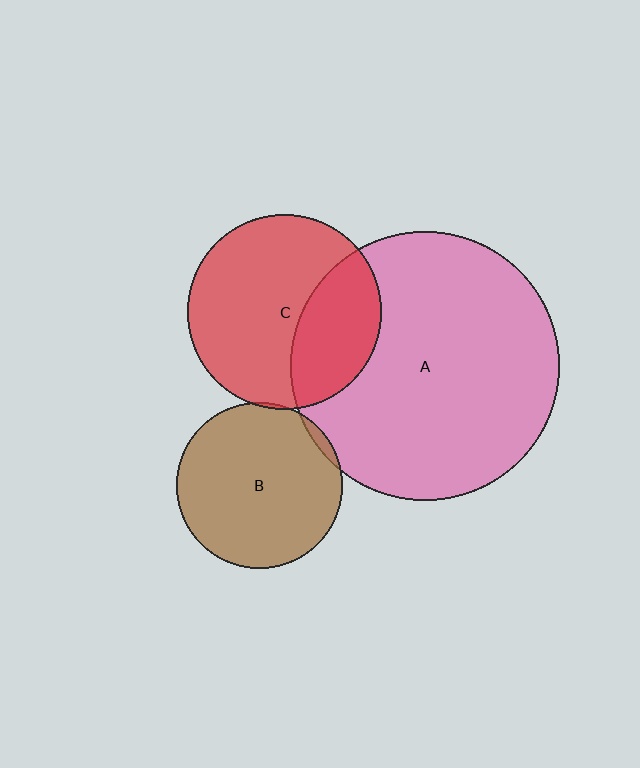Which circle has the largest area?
Circle A (pink).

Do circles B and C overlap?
Yes.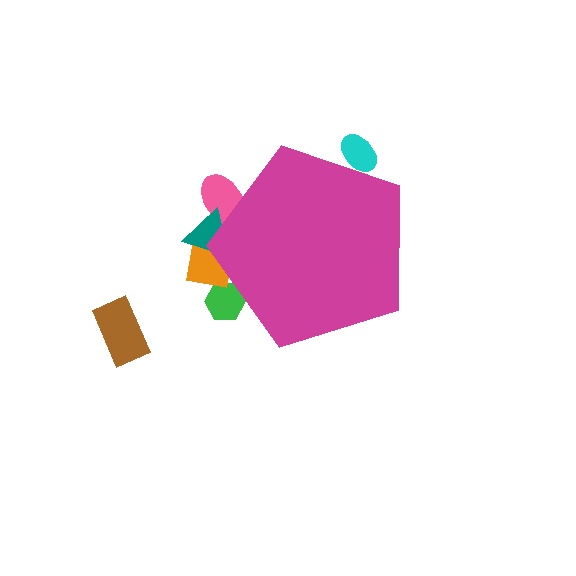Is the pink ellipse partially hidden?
Yes, the pink ellipse is partially hidden behind the magenta pentagon.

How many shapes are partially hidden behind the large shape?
5 shapes are partially hidden.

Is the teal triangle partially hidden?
Yes, the teal triangle is partially hidden behind the magenta pentagon.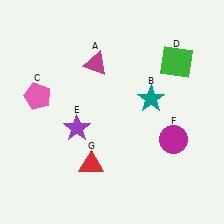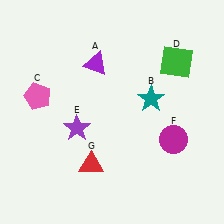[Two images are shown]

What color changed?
The triangle (A) changed from magenta in Image 1 to purple in Image 2.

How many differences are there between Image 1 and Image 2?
There is 1 difference between the two images.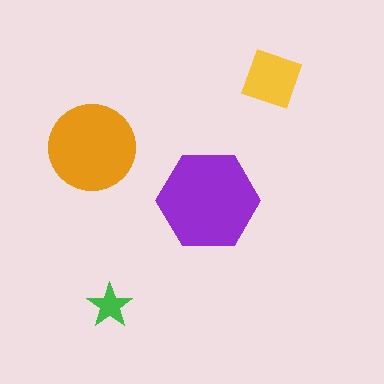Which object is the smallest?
The green star.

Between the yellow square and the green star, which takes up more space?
The yellow square.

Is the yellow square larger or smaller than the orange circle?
Smaller.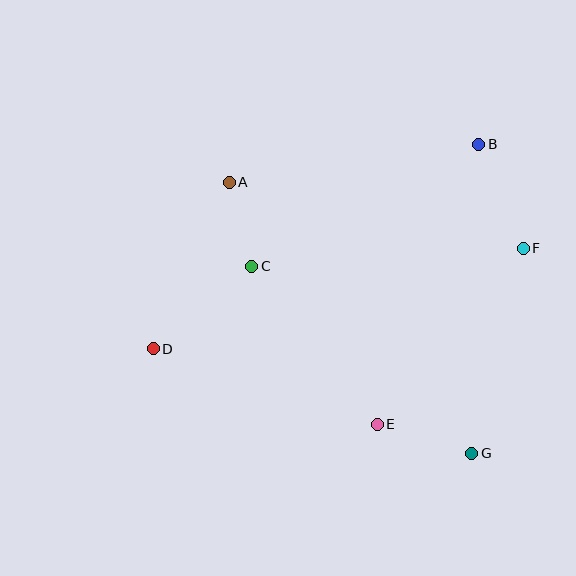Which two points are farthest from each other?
Points B and D are farthest from each other.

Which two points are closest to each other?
Points A and C are closest to each other.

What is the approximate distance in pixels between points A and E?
The distance between A and E is approximately 284 pixels.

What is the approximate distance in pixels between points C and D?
The distance between C and D is approximately 128 pixels.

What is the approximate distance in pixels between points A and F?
The distance between A and F is approximately 301 pixels.